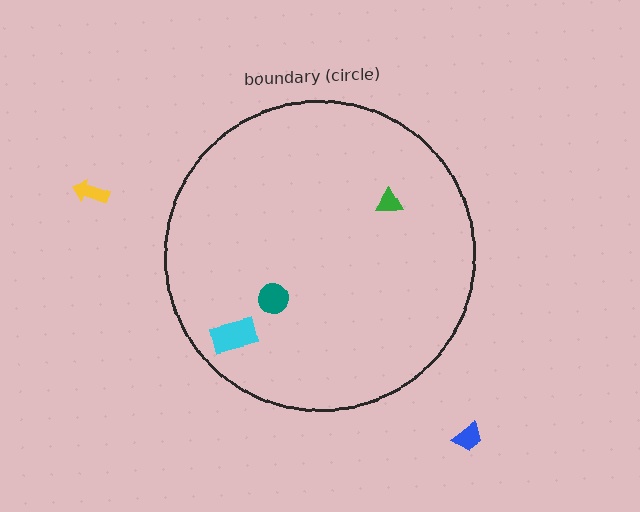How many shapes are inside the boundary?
3 inside, 2 outside.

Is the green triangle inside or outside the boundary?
Inside.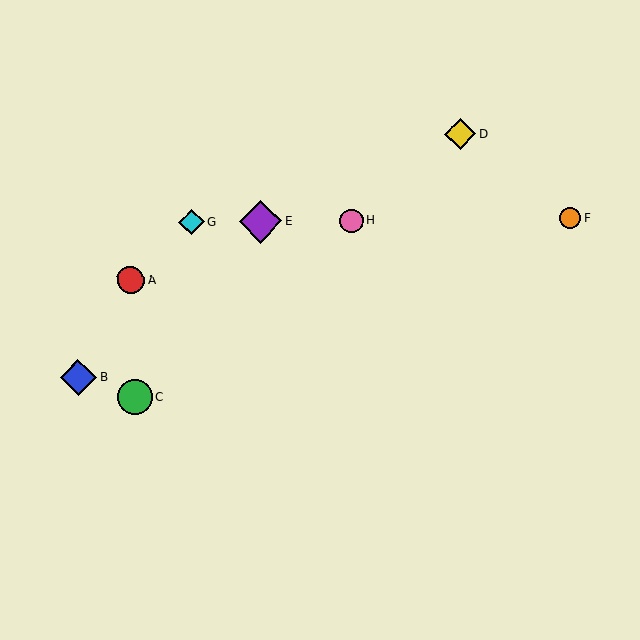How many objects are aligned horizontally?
4 objects (E, F, G, H) are aligned horizontally.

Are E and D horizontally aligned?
No, E is at y≈222 and D is at y≈134.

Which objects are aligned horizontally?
Objects E, F, G, H are aligned horizontally.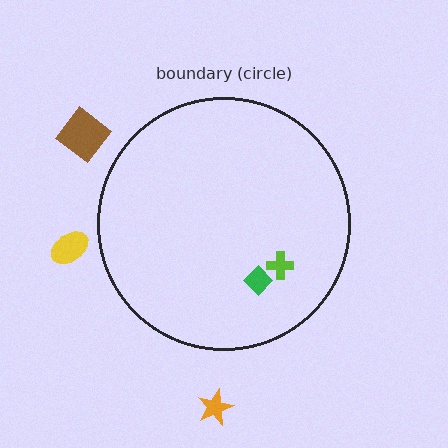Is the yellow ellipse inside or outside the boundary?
Outside.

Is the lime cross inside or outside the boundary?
Inside.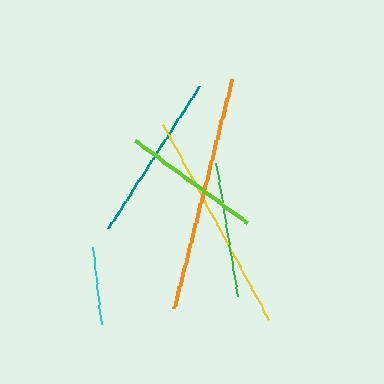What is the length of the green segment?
The green segment is approximately 135 pixels long.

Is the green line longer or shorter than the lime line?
The lime line is longer than the green line.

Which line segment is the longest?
The orange line is the longest at approximately 236 pixels.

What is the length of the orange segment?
The orange segment is approximately 236 pixels long.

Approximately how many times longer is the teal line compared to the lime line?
The teal line is approximately 1.2 times the length of the lime line.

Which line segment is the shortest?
The cyan line is the shortest at approximately 77 pixels.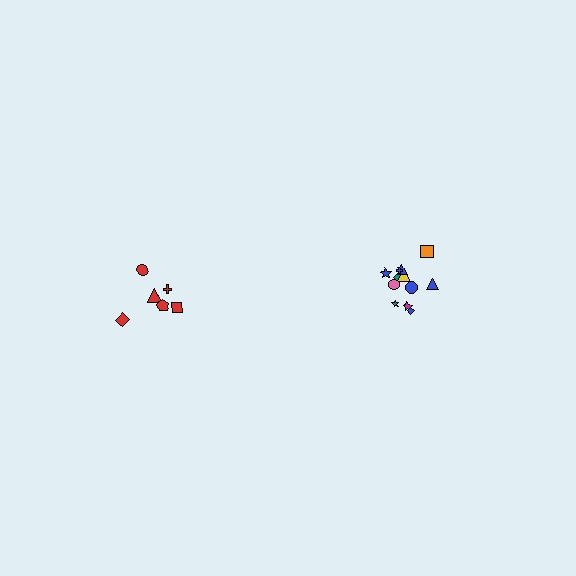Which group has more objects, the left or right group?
The right group.